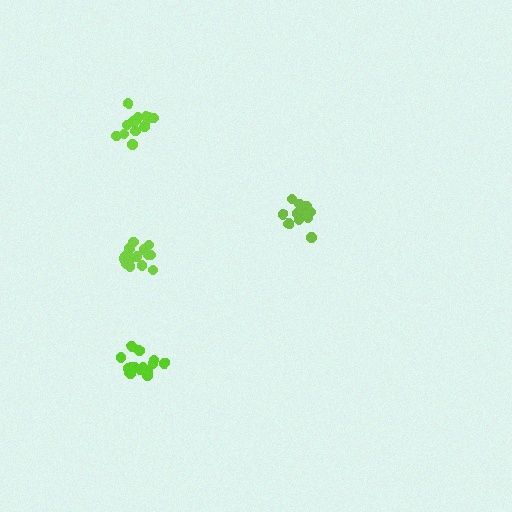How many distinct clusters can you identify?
There are 4 distinct clusters.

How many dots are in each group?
Group 1: 14 dots, Group 2: 13 dots, Group 3: 16 dots, Group 4: 16 dots (59 total).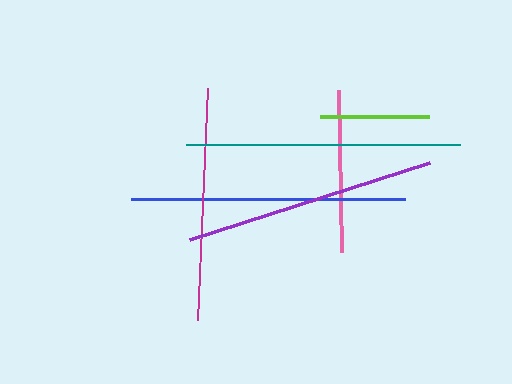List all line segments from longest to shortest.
From longest to shortest: blue, teal, purple, magenta, pink, lime.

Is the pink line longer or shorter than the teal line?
The teal line is longer than the pink line.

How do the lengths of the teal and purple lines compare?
The teal and purple lines are approximately the same length.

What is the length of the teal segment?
The teal segment is approximately 274 pixels long.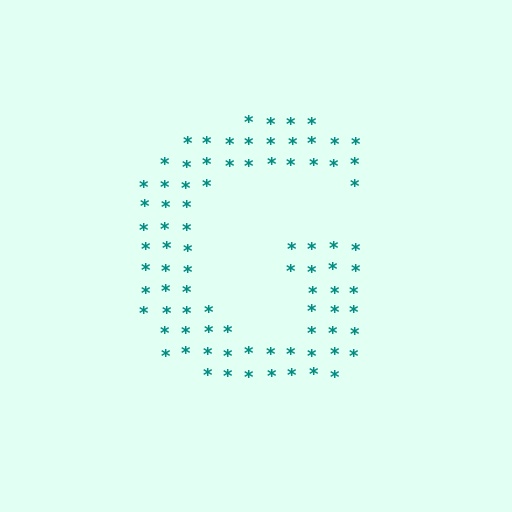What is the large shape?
The large shape is the letter G.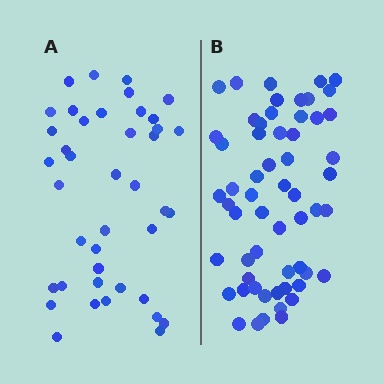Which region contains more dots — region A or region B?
Region B (the right region) has more dots.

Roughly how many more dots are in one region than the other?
Region B has approximately 15 more dots than region A.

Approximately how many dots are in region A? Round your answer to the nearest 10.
About 40 dots. (The exact count is 41, which rounds to 40.)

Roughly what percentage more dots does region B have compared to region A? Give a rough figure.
About 40% more.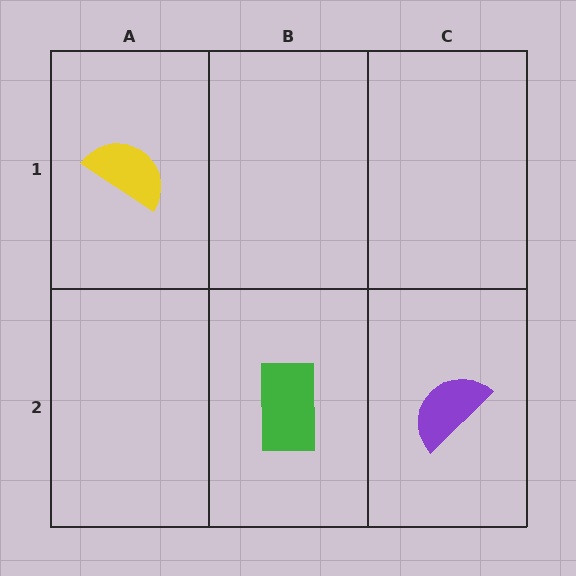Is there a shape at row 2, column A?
No, that cell is empty.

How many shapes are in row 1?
1 shape.